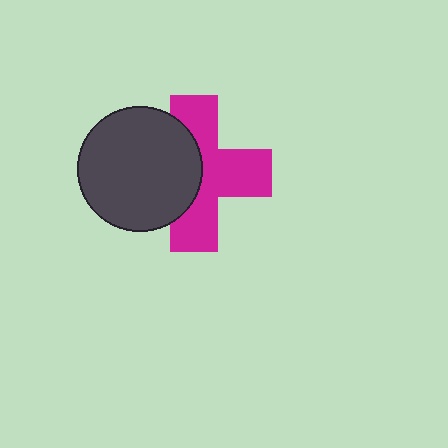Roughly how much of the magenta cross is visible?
About half of it is visible (roughly 59%).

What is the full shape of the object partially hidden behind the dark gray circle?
The partially hidden object is a magenta cross.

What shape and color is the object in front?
The object in front is a dark gray circle.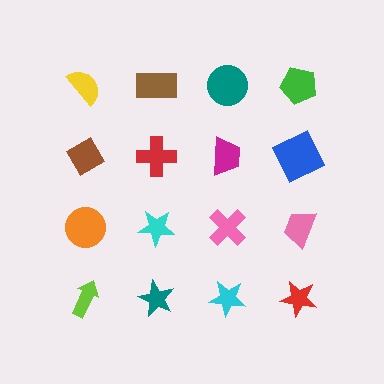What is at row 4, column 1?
A lime arrow.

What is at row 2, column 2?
A red cross.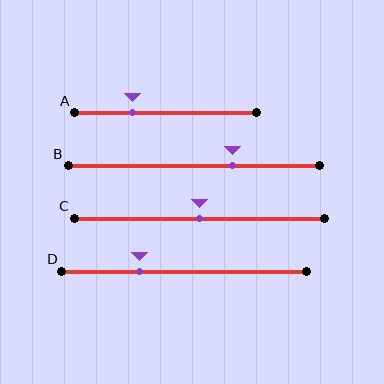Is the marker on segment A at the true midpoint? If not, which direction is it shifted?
No, the marker on segment A is shifted to the left by about 18% of the segment length.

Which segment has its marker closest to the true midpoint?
Segment C has its marker closest to the true midpoint.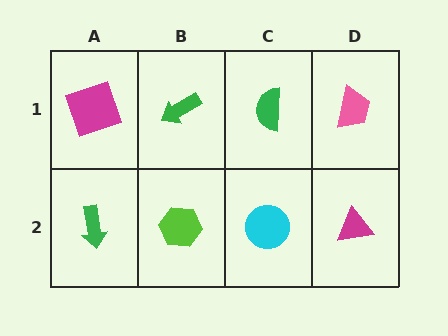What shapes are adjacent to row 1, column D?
A magenta triangle (row 2, column D), a green semicircle (row 1, column C).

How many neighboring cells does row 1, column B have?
3.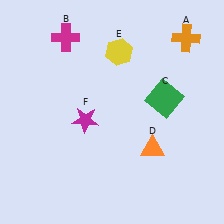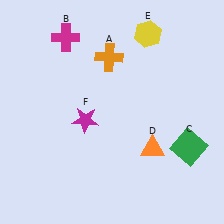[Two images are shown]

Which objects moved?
The objects that moved are: the orange cross (A), the green square (C), the yellow hexagon (E).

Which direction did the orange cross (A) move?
The orange cross (A) moved left.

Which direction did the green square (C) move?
The green square (C) moved down.